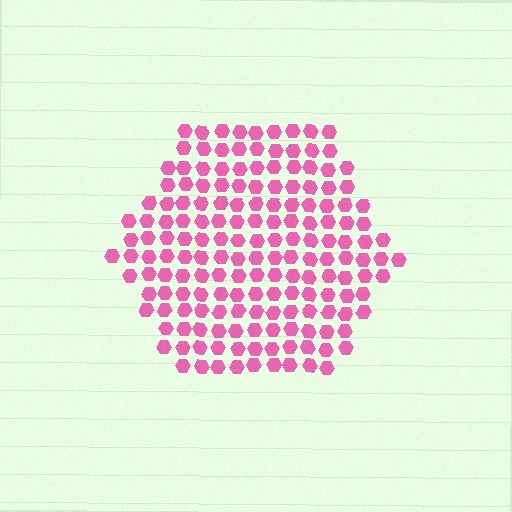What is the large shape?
The large shape is a hexagon.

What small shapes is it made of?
It is made of small hexagons.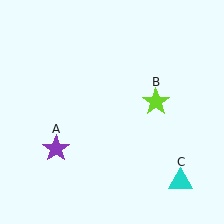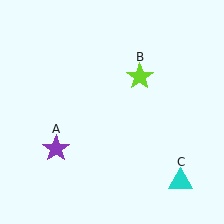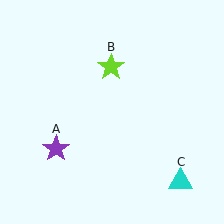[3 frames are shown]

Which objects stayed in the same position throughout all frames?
Purple star (object A) and cyan triangle (object C) remained stationary.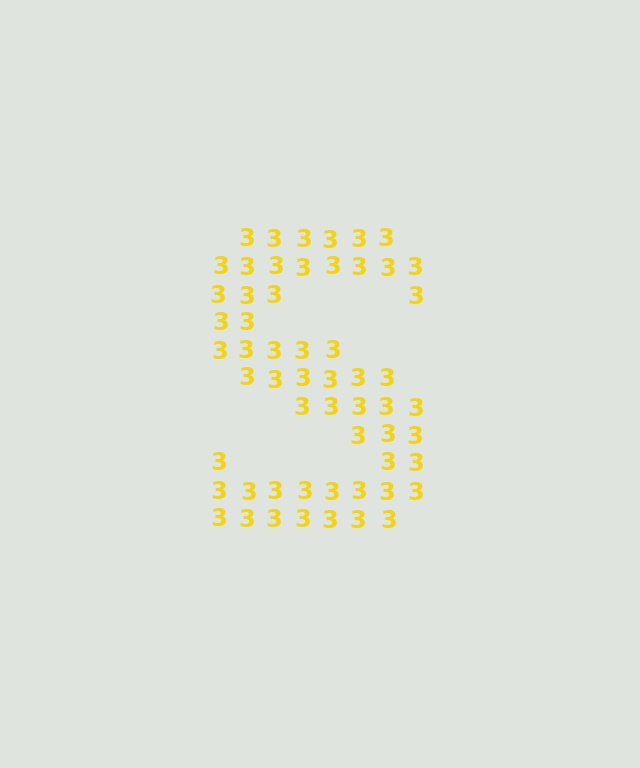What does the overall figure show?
The overall figure shows the letter S.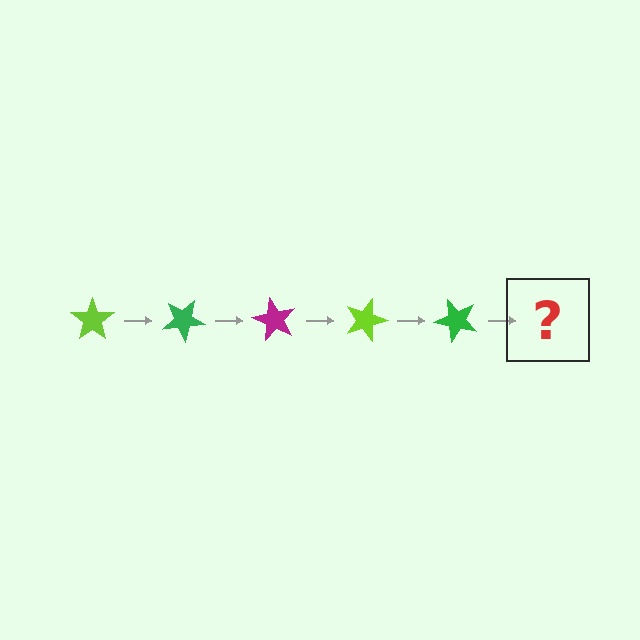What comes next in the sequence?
The next element should be a magenta star, rotated 150 degrees from the start.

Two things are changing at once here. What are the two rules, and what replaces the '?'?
The two rules are that it rotates 30 degrees each step and the color cycles through lime, green, and magenta. The '?' should be a magenta star, rotated 150 degrees from the start.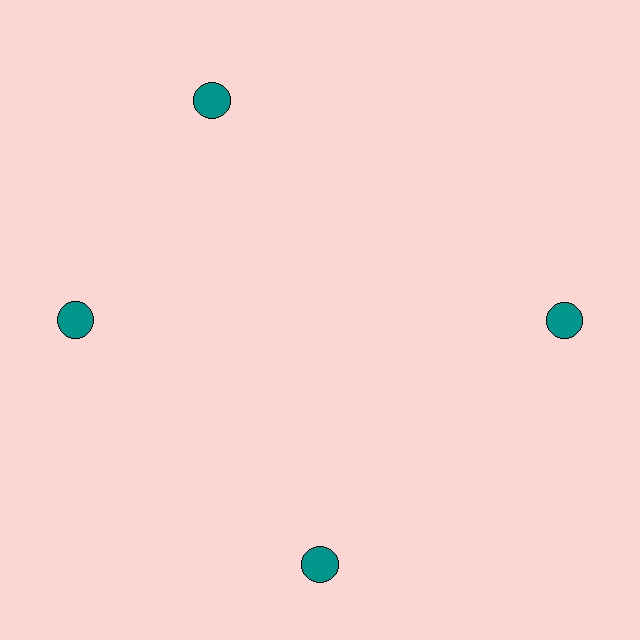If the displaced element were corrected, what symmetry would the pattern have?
It would have 4-fold rotational symmetry — the pattern would map onto itself every 90 degrees.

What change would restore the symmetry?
The symmetry would be restored by rotating it back into even spacing with its neighbors so that all 4 circles sit at equal angles and equal distance from the center.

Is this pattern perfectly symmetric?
No. The 4 teal circles are arranged in a ring, but one element near the 12 o'clock position is rotated out of alignment along the ring, breaking the 4-fold rotational symmetry.